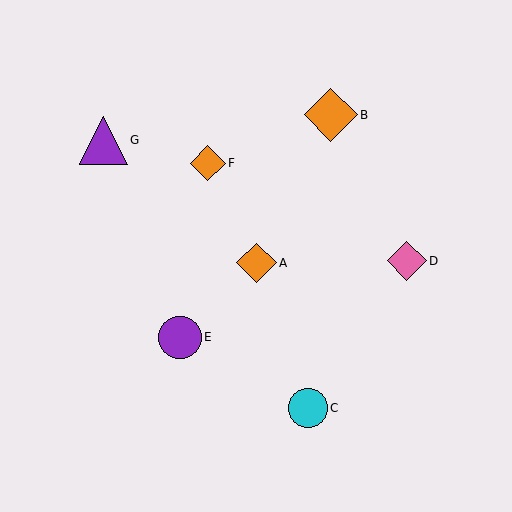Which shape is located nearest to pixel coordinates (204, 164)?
The orange diamond (labeled F) at (208, 163) is nearest to that location.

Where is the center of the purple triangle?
The center of the purple triangle is at (103, 140).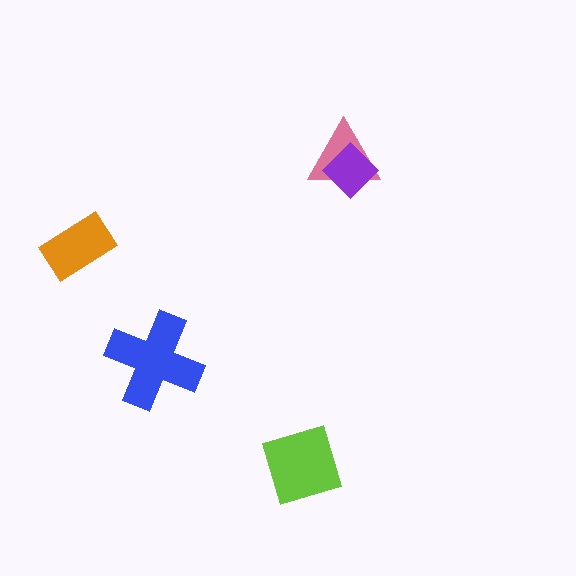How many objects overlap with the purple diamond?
1 object overlaps with the purple diamond.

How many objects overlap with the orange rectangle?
0 objects overlap with the orange rectangle.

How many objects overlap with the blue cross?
0 objects overlap with the blue cross.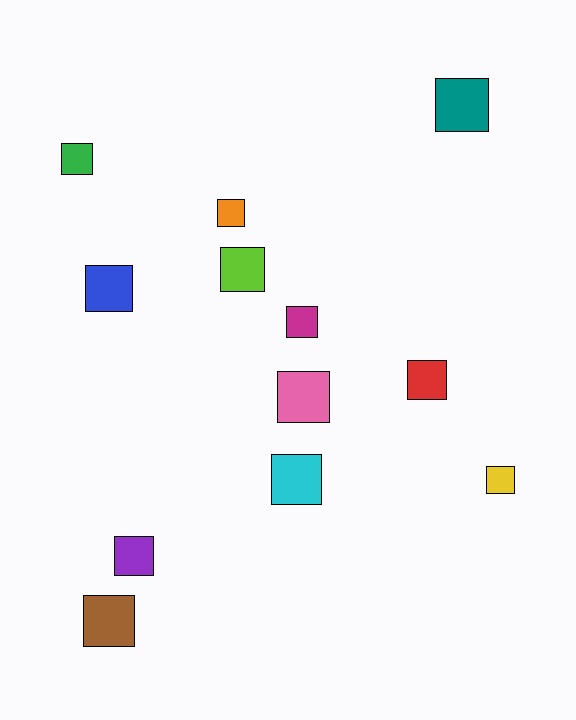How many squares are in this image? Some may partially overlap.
There are 12 squares.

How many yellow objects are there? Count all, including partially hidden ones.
There is 1 yellow object.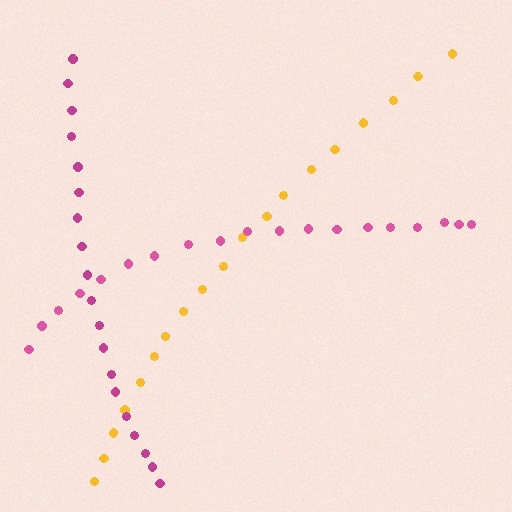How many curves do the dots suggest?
There are 3 distinct paths.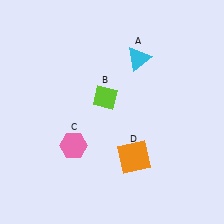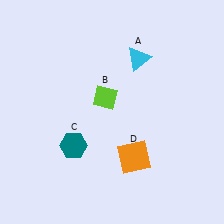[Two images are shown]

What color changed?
The hexagon (C) changed from pink in Image 1 to teal in Image 2.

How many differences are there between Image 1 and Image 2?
There is 1 difference between the two images.